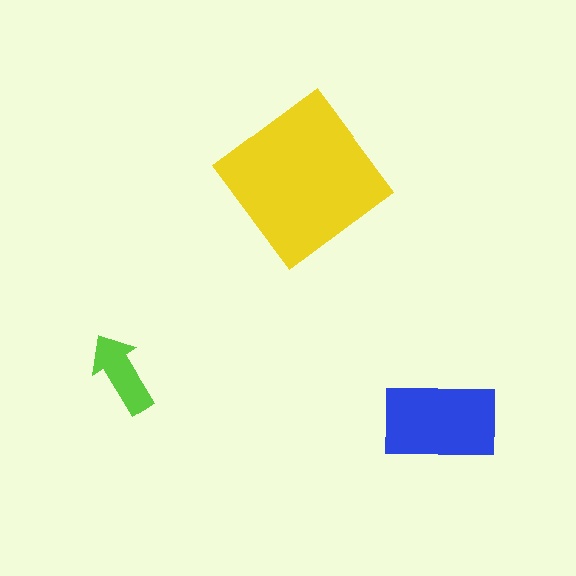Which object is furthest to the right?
The blue rectangle is rightmost.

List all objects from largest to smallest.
The yellow diamond, the blue rectangle, the lime arrow.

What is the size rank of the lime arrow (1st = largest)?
3rd.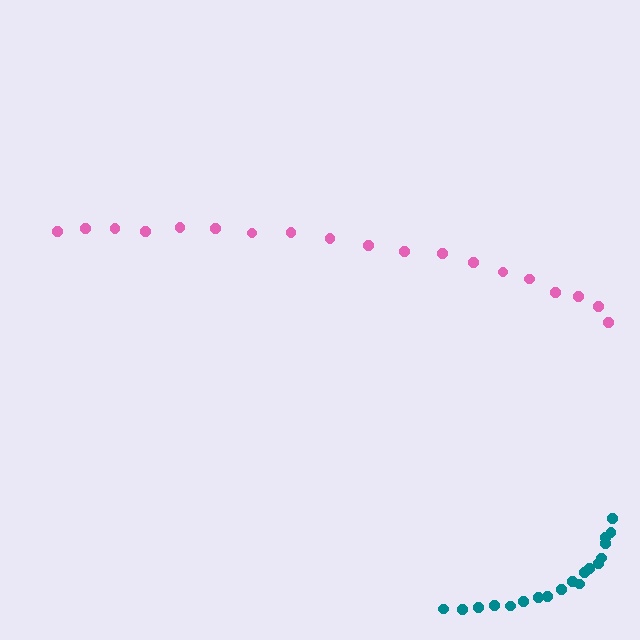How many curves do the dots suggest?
There are 2 distinct paths.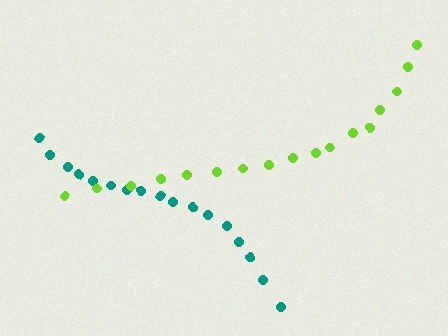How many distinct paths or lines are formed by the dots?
There are 2 distinct paths.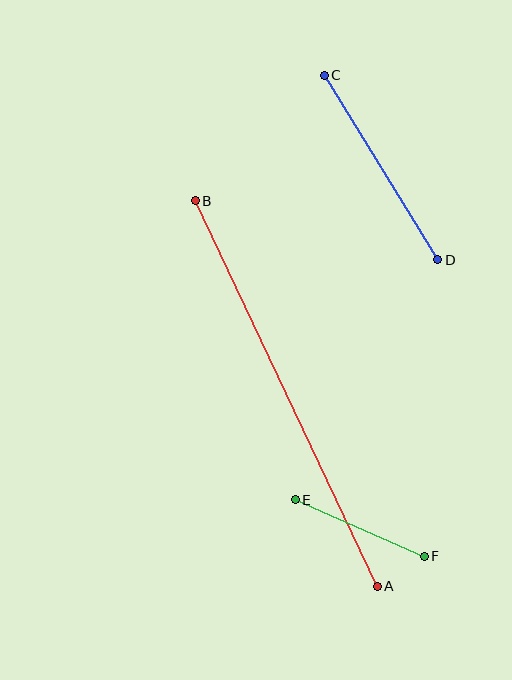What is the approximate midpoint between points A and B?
The midpoint is at approximately (286, 393) pixels.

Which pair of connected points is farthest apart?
Points A and B are farthest apart.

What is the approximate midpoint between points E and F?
The midpoint is at approximately (360, 528) pixels.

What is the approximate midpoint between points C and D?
The midpoint is at approximately (381, 167) pixels.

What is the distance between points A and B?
The distance is approximately 427 pixels.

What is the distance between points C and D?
The distance is approximately 217 pixels.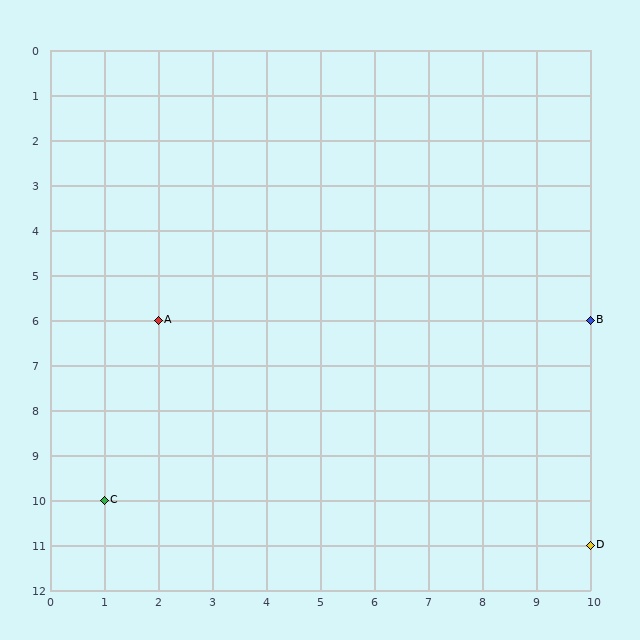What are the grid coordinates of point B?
Point B is at grid coordinates (10, 6).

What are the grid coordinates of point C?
Point C is at grid coordinates (1, 10).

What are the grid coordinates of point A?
Point A is at grid coordinates (2, 6).